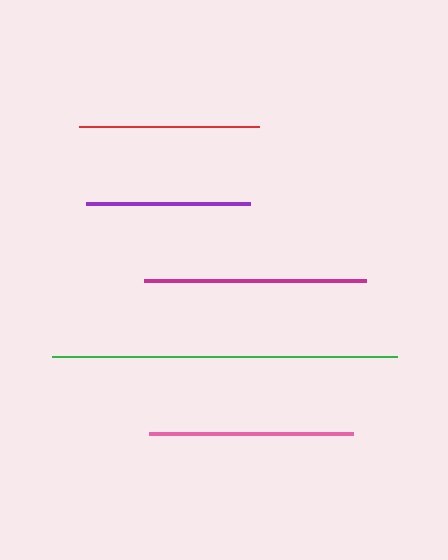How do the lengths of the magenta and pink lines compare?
The magenta and pink lines are approximately the same length.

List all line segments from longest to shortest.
From longest to shortest: green, magenta, pink, red, purple.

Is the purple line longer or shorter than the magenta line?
The magenta line is longer than the purple line.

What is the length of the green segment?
The green segment is approximately 345 pixels long.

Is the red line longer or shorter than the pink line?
The pink line is longer than the red line.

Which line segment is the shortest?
The purple line is the shortest at approximately 164 pixels.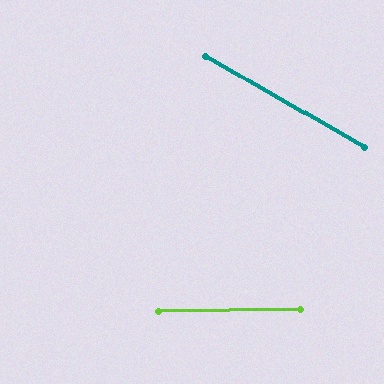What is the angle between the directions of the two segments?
Approximately 31 degrees.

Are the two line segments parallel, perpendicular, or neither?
Neither parallel nor perpendicular — they differ by about 31°.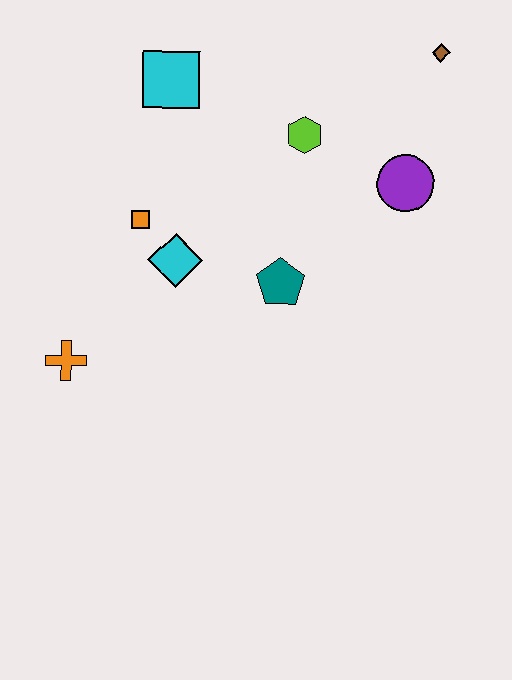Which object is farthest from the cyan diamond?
The brown diamond is farthest from the cyan diamond.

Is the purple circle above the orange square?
Yes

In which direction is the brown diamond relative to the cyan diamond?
The brown diamond is to the right of the cyan diamond.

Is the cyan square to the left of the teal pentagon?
Yes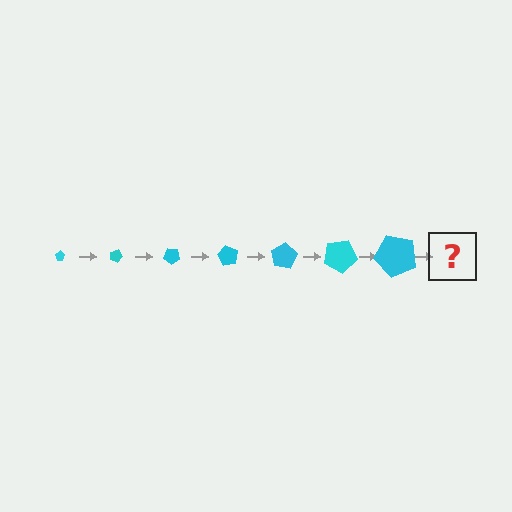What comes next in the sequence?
The next element should be a pentagon, larger than the previous one and rotated 140 degrees from the start.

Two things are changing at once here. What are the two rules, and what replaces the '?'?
The two rules are that the pentagon grows larger each step and it rotates 20 degrees each step. The '?' should be a pentagon, larger than the previous one and rotated 140 degrees from the start.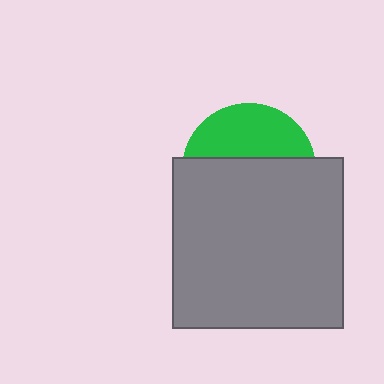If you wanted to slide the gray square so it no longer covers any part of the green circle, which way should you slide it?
Slide it down — that is the most direct way to separate the two shapes.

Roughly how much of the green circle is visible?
A small part of it is visible (roughly 39%).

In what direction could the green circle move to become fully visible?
The green circle could move up. That would shift it out from behind the gray square entirely.